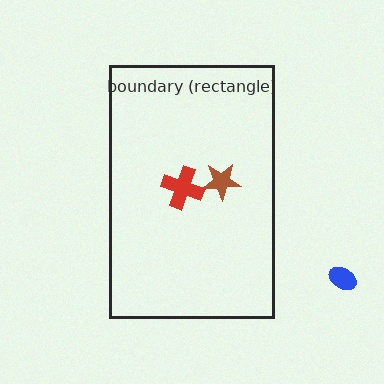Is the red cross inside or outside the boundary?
Inside.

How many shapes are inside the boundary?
2 inside, 1 outside.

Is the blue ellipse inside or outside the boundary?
Outside.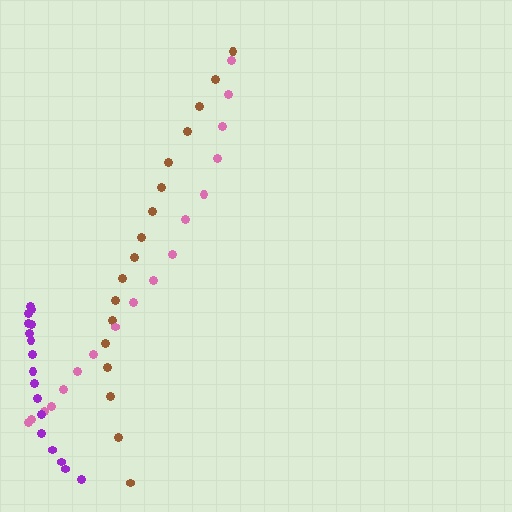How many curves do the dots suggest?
There are 3 distinct paths.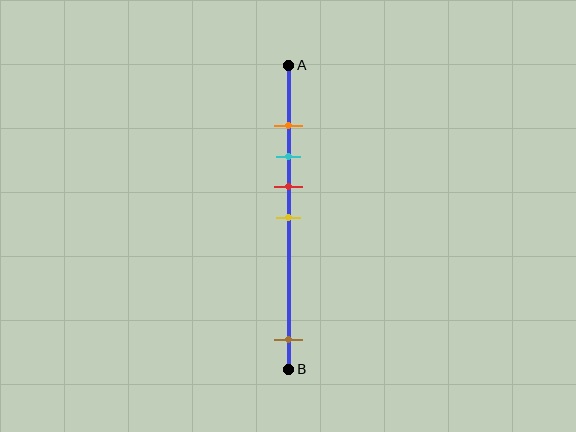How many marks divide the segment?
There are 5 marks dividing the segment.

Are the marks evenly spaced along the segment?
No, the marks are not evenly spaced.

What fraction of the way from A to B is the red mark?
The red mark is approximately 40% (0.4) of the way from A to B.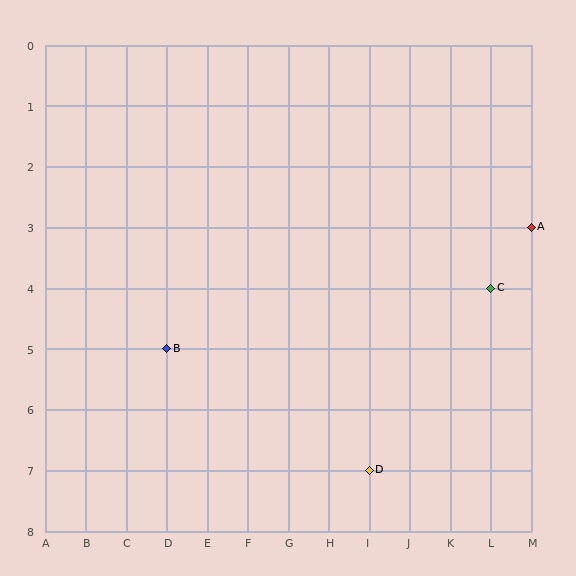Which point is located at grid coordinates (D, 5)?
Point B is at (D, 5).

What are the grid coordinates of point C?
Point C is at grid coordinates (L, 4).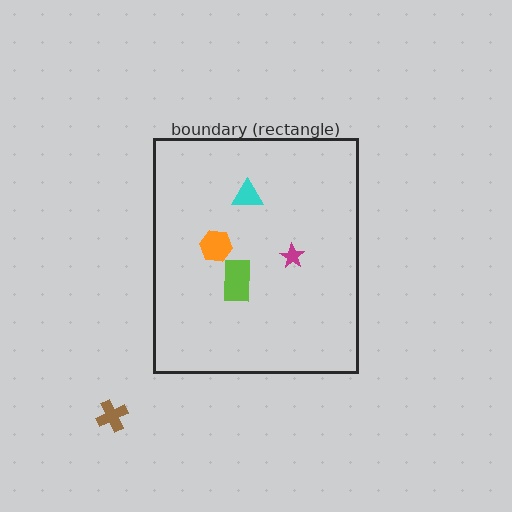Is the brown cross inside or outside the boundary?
Outside.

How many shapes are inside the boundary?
4 inside, 1 outside.